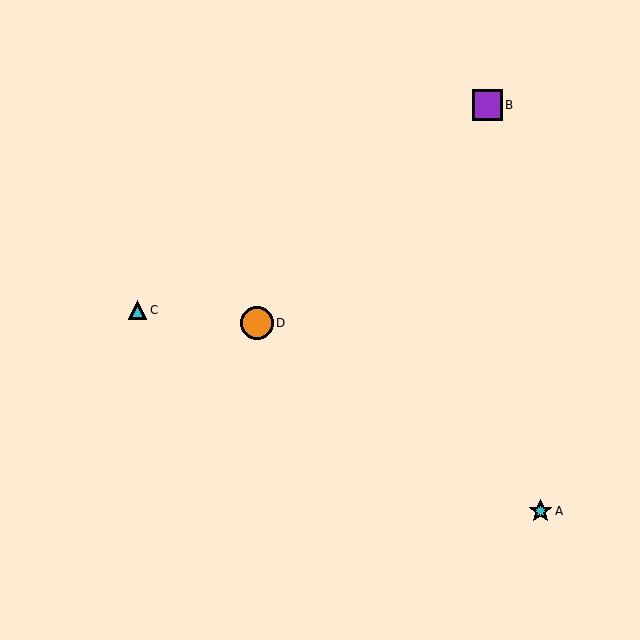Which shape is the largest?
The orange circle (labeled D) is the largest.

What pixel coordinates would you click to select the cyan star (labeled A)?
Click at (541, 511) to select the cyan star A.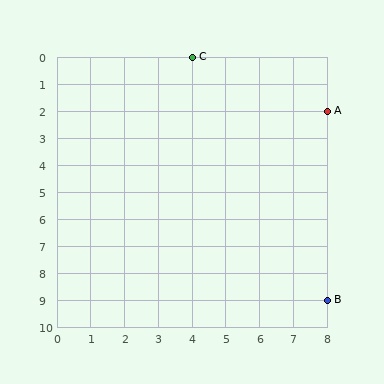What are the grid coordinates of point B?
Point B is at grid coordinates (8, 9).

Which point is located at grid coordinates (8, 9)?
Point B is at (8, 9).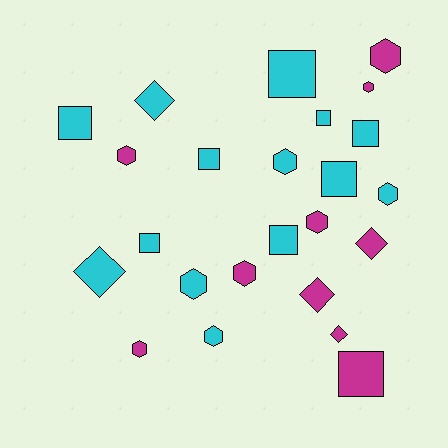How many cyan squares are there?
There are 8 cyan squares.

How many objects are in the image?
There are 24 objects.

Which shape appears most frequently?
Hexagon, with 10 objects.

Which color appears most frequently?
Cyan, with 14 objects.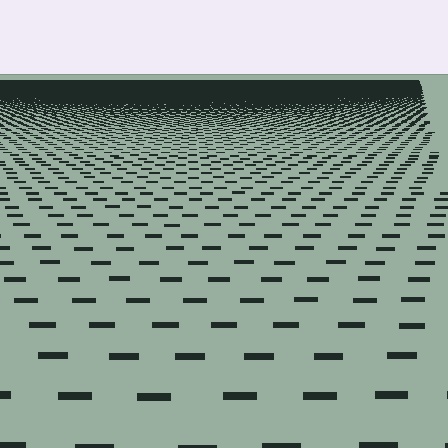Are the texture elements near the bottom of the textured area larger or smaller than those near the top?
Larger. Near the bottom, elements are closer to the viewer and appear at a bigger on-screen size.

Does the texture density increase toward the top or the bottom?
Density increases toward the top.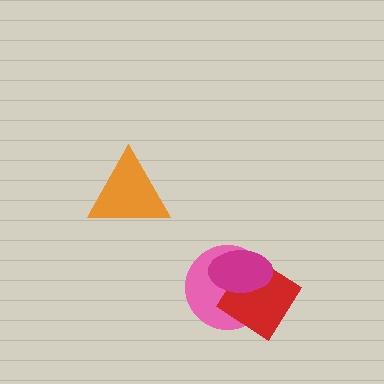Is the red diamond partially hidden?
Yes, it is partially covered by another shape.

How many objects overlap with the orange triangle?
0 objects overlap with the orange triangle.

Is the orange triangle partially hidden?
No, no other shape covers it.